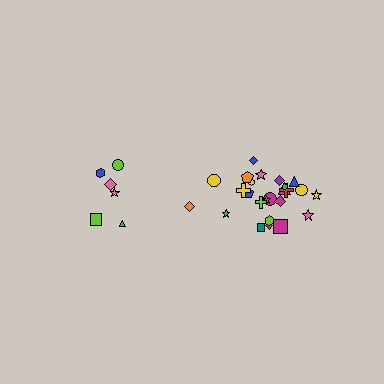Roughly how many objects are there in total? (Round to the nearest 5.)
Roughly 30 objects in total.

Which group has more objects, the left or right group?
The right group.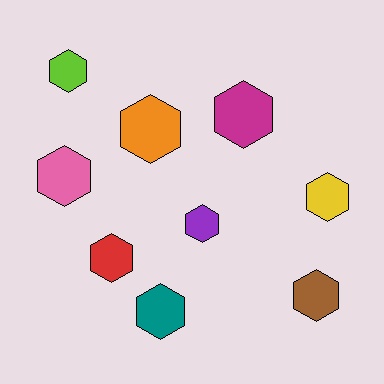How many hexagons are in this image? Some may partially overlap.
There are 9 hexagons.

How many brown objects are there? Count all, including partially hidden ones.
There is 1 brown object.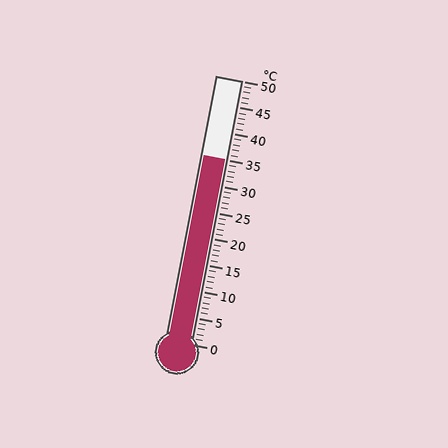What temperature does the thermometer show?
The thermometer shows approximately 35°C.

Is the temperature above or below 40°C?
The temperature is below 40°C.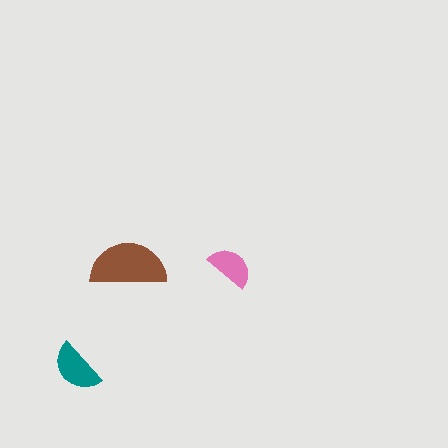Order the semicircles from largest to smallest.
the brown one, the teal one, the pink one.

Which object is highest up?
The brown semicircle is topmost.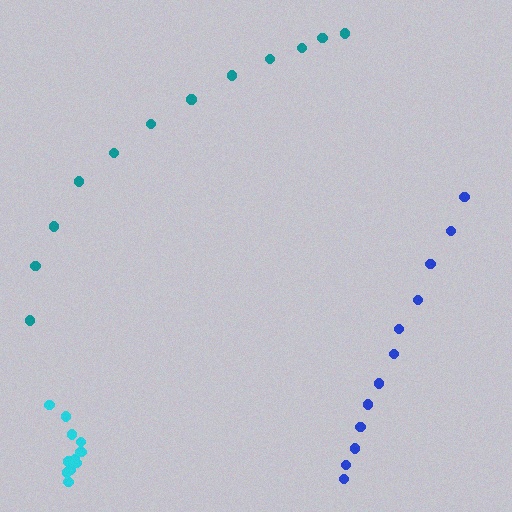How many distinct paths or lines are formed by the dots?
There are 3 distinct paths.